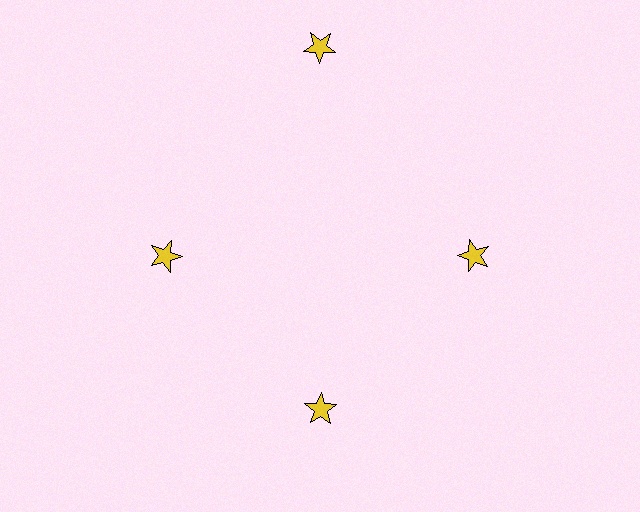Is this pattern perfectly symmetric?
No. The 4 yellow stars are arranged in a ring, but one element near the 12 o'clock position is pushed outward from the center, breaking the 4-fold rotational symmetry.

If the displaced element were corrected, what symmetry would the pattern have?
It would have 4-fold rotational symmetry — the pattern would map onto itself every 90 degrees.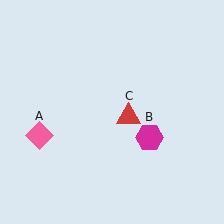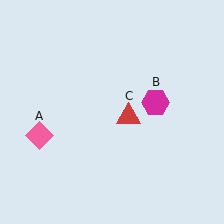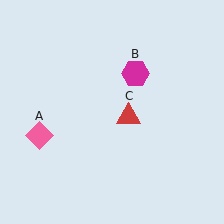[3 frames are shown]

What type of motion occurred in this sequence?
The magenta hexagon (object B) rotated counterclockwise around the center of the scene.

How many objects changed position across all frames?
1 object changed position: magenta hexagon (object B).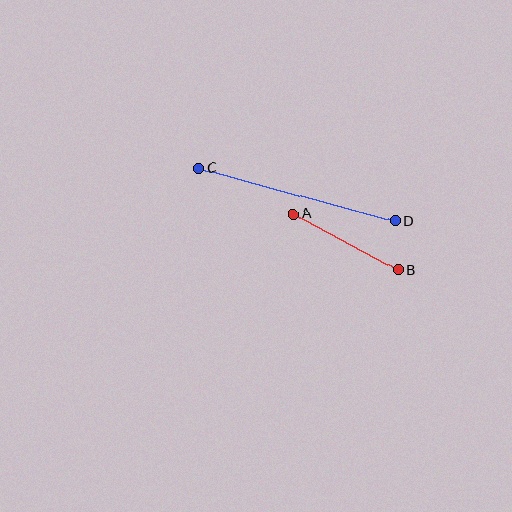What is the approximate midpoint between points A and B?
The midpoint is at approximately (346, 242) pixels.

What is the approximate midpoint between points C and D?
The midpoint is at approximately (297, 195) pixels.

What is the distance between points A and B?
The distance is approximately 119 pixels.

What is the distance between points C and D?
The distance is approximately 203 pixels.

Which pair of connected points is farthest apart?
Points C and D are farthest apart.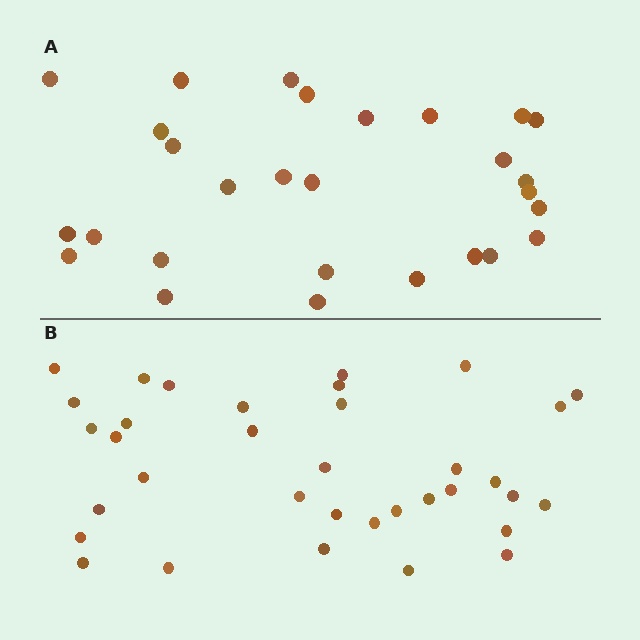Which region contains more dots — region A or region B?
Region B (the bottom region) has more dots.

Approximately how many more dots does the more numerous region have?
Region B has roughly 8 or so more dots than region A.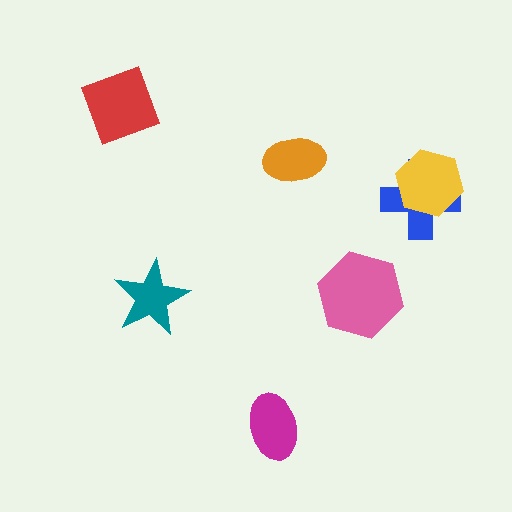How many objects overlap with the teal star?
0 objects overlap with the teal star.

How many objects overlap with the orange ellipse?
0 objects overlap with the orange ellipse.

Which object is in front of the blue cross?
The yellow hexagon is in front of the blue cross.